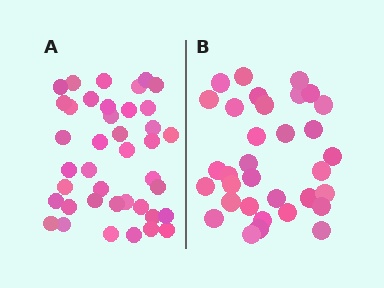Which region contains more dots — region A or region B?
Region A (the left region) has more dots.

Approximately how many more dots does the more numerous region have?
Region A has roughly 8 or so more dots than region B.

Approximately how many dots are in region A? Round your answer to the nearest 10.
About 40 dots.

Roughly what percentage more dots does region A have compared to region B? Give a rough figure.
About 20% more.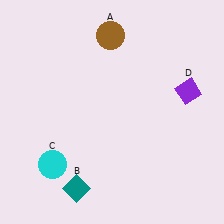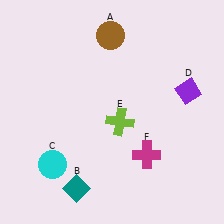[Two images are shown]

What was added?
A lime cross (E), a magenta cross (F) were added in Image 2.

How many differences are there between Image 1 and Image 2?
There are 2 differences between the two images.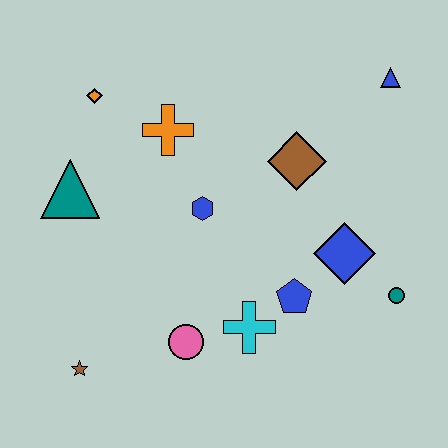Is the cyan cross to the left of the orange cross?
No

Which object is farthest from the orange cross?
The teal circle is farthest from the orange cross.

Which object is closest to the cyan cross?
The blue pentagon is closest to the cyan cross.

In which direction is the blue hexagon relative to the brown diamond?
The blue hexagon is to the left of the brown diamond.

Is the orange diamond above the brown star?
Yes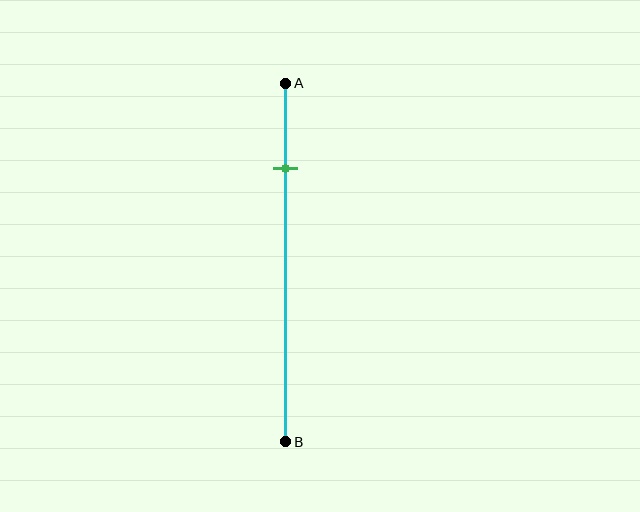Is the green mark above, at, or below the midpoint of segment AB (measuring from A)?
The green mark is above the midpoint of segment AB.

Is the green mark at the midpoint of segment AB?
No, the mark is at about 25% from A, not at the 50% midpoint.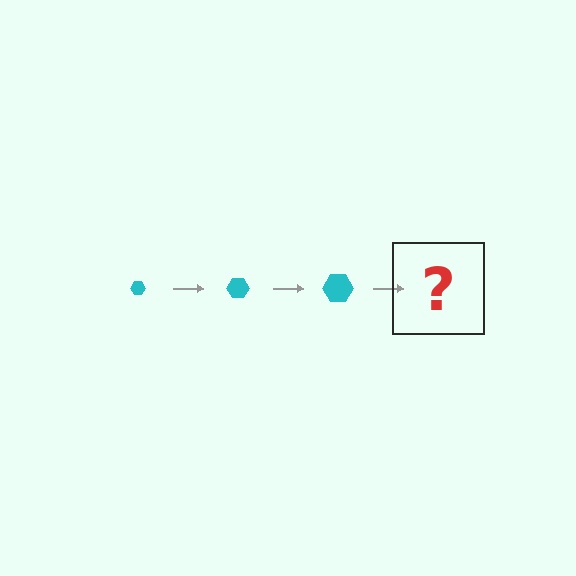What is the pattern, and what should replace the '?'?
The pattern is that the hexagon gets progressively larger each step. The '?' should be a cyan hexagon, larger than the previous one.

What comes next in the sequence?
The next element should be a cyan hexagon, larger than the previous one.